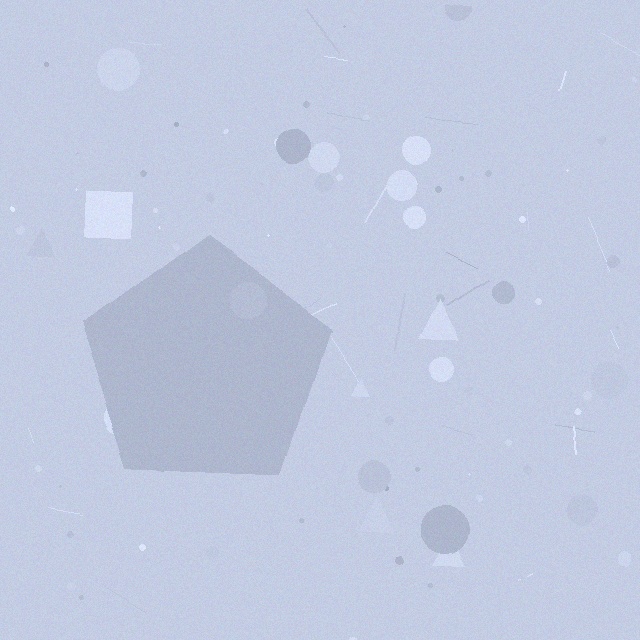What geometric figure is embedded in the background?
A pentagon is embedded in the background.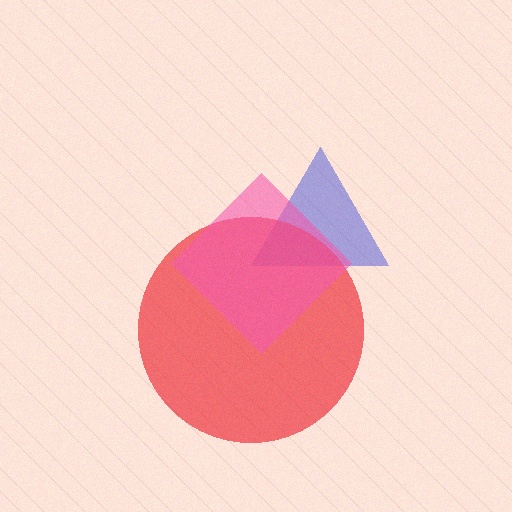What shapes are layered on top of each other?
The layered shapes are: a blue triangle, a red circle, a pink diamond.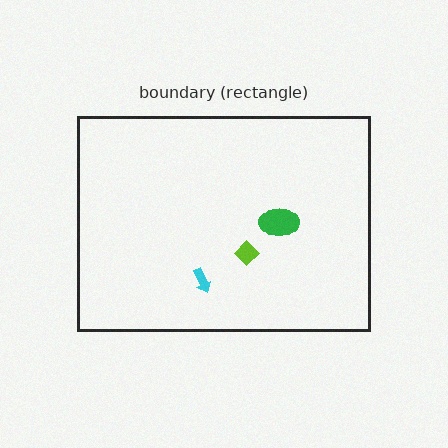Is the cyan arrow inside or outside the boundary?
Inside.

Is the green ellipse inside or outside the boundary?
Inside.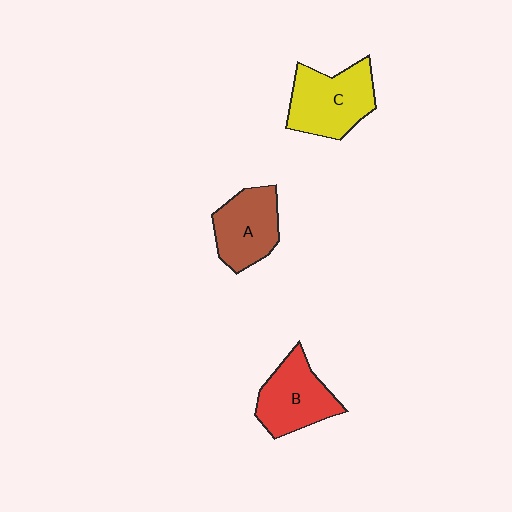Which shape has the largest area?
Shape C (yellow).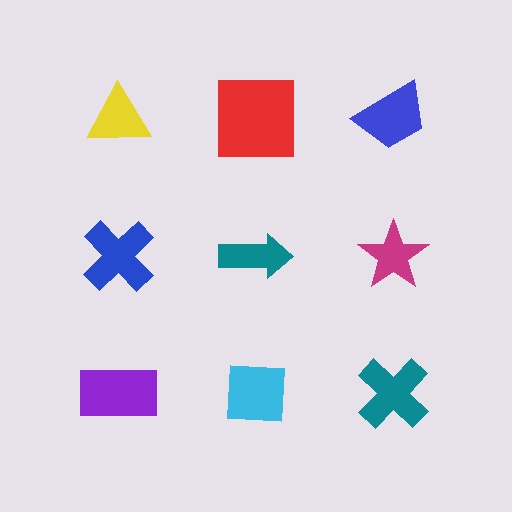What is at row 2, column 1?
A blue cross.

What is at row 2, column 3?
A magenta star.